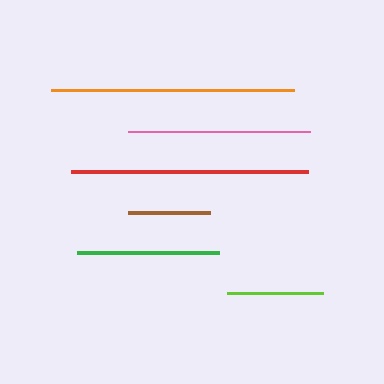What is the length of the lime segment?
The lime segment is approximately 96 pixels long.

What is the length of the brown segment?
The brown segment is approximately 82 pixels long.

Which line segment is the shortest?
The brown line is the shortest at approximately 82 pixels.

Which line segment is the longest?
The orange line is the longest at approximately 243 pixels.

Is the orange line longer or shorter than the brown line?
The orange line is longer than the brown line.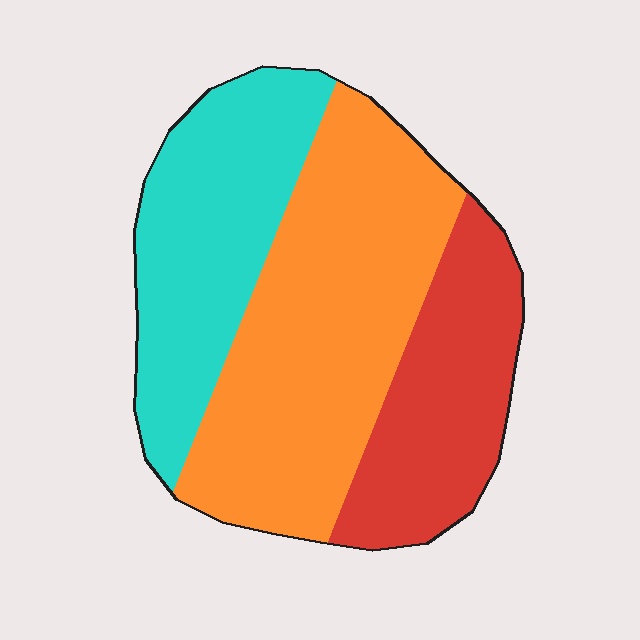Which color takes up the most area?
Orange, at roughly 45%.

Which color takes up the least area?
Red, at roughly 25%.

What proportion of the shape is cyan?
Cyan covers roughly 30% of the shape.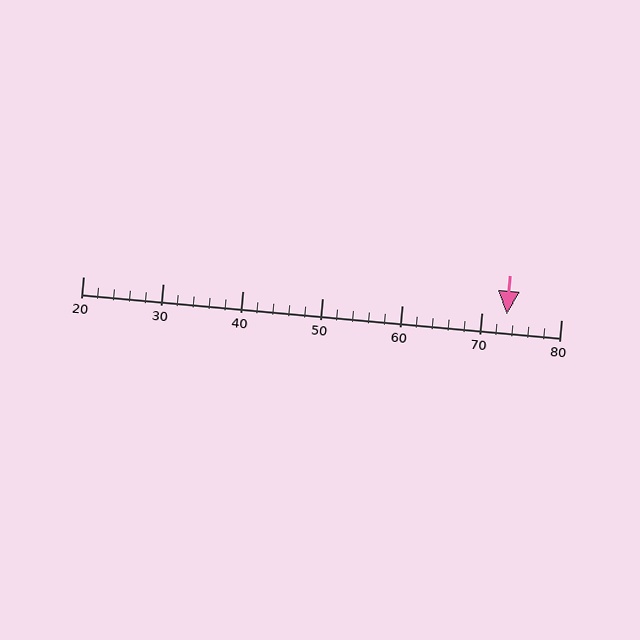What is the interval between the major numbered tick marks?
The major tick marks are spaced 10 units apart.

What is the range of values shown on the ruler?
The ruler shows values from 20 to 80.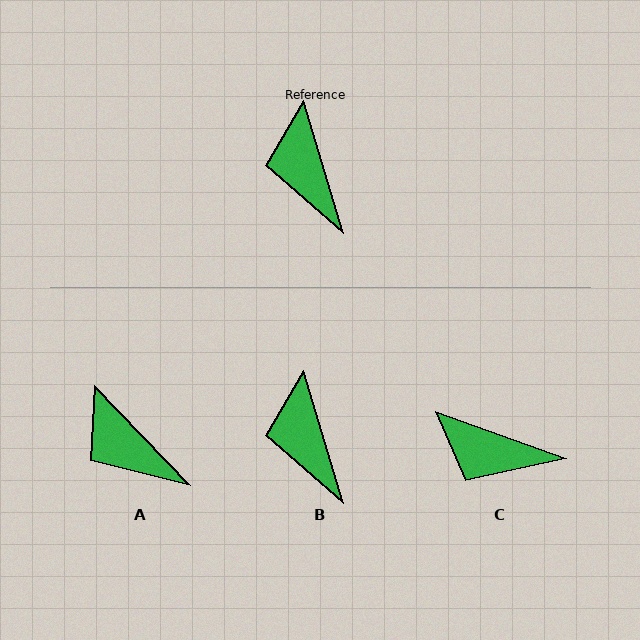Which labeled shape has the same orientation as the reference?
B.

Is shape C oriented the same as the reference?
No, it is off by about 54 degrees.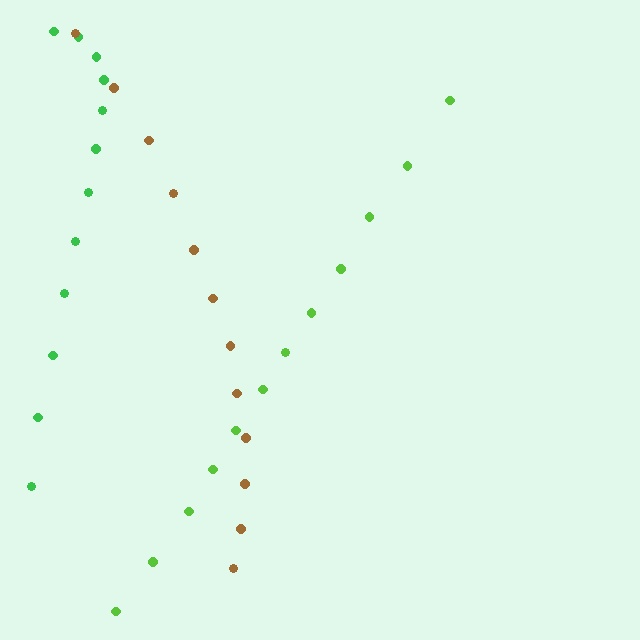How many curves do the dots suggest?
There are 3 distinct paths.